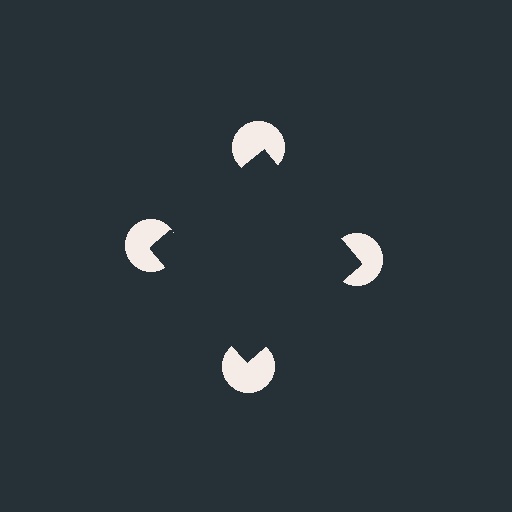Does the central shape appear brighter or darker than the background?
It typically appears slightly darker than the background, even though no actual brightness change is drawn.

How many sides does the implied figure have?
4 sides.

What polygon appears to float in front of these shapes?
An illusory square — its edges are inferred from the aligned wedge cuts in the pac-man discs, not physically drawn.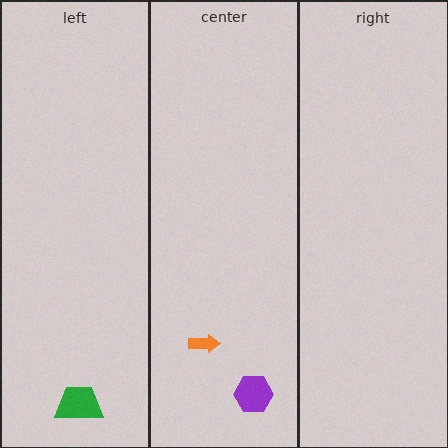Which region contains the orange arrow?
The center region.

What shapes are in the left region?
The green trapezoid.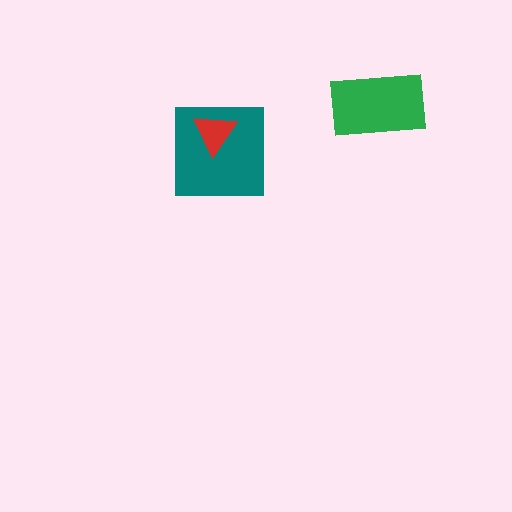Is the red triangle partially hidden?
No, no other shape covers it.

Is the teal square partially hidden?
Yes, it is partially covered by another shape.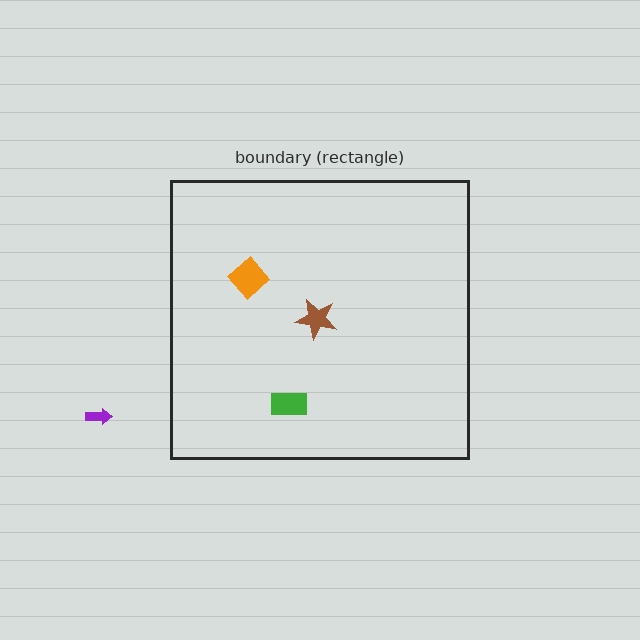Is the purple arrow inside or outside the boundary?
Outside.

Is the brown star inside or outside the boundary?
Inside.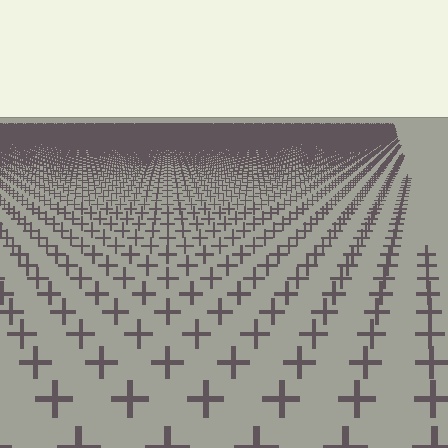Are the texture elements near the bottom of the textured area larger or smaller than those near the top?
Larger. Near the bottom, elements are closer to the viewer and appear at a bigger on-screen size.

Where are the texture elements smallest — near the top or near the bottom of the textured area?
Near the top.